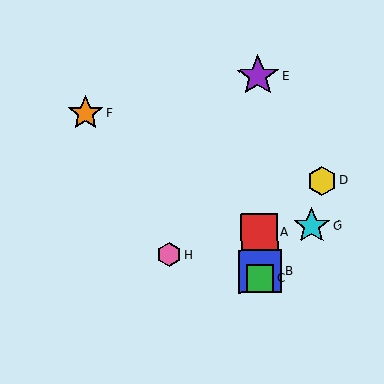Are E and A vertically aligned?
Yes, both are at x≈258.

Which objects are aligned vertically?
Objects A, B, C, E are aligned vertically.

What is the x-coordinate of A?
Object A is at x≈259.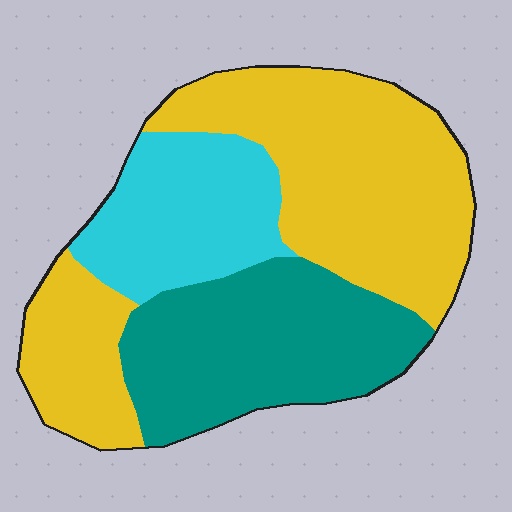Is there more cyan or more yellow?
Yellow.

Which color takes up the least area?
Cyan, at roughly 20%.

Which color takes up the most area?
Yellow, at roughly 50%.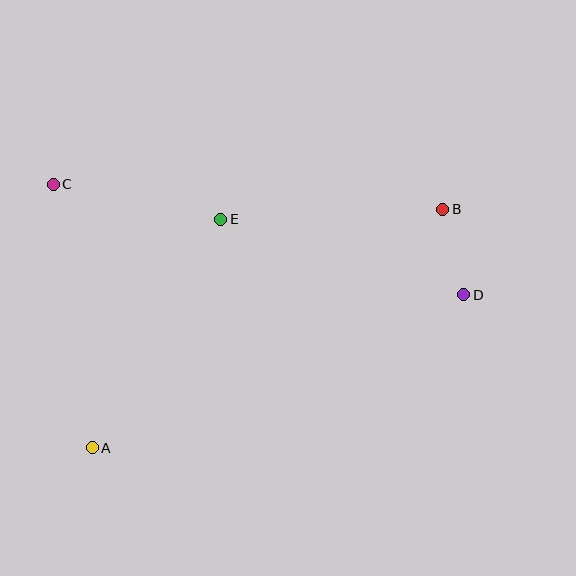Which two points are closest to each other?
Points B and D are closest to each other.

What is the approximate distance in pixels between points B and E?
The distance between B and E is approximately 222 pixels.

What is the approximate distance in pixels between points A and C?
The distance between A and C is approximately 266 pixels.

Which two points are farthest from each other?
Points C and D are farthest from each other.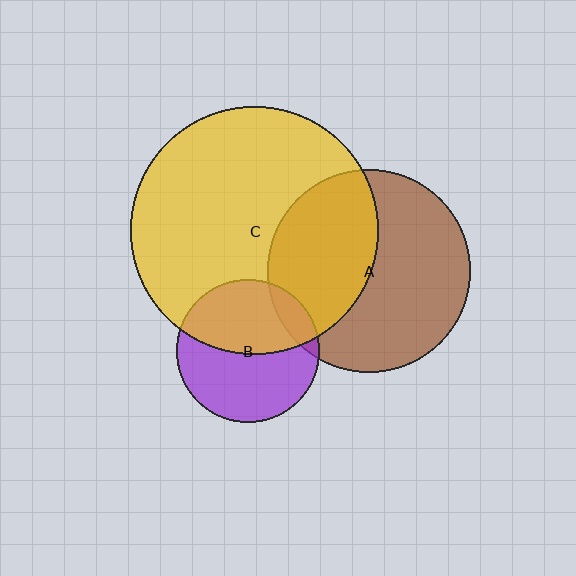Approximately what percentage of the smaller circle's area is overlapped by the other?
Approximately 45%.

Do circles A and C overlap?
Yes.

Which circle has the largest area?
Circle C (yellow).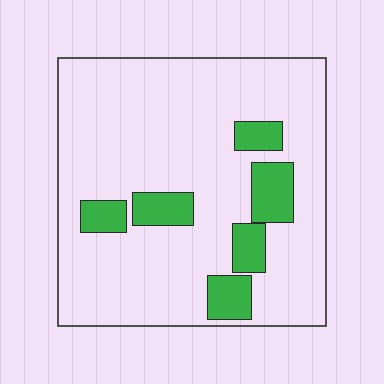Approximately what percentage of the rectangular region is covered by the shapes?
Approximately 15%.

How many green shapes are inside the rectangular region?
6.